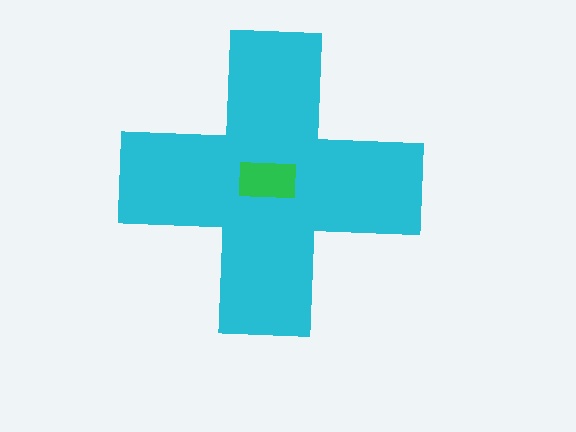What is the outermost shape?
The cyan cross.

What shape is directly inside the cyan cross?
The green rectangle.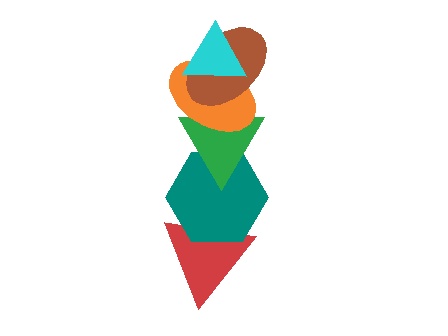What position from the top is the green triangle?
The green triangle is 4th from the top.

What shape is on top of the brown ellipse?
The cyan triangle is on top of the brown ellipse.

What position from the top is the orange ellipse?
The orange ellipse is 3rd from the top.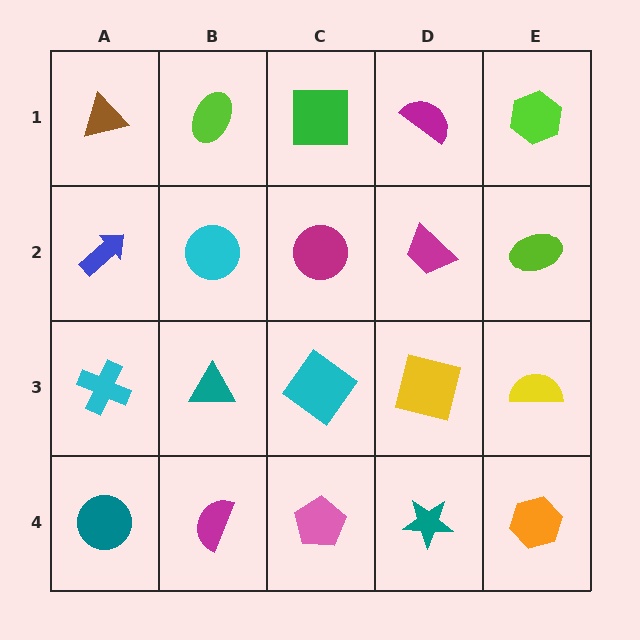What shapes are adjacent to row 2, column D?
A magenta semicircle (row 1, column D), a yellow square (row 3, column D), a magenta circle (row 2, column C), a lime ellipse (row 2, column E).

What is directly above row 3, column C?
A magenta circle.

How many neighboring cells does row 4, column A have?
2.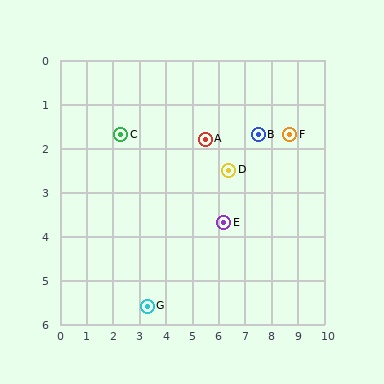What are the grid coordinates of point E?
Point E is at approximately (6.2, 3.7).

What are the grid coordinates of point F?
Point F is at approximately (8.7, 1.7).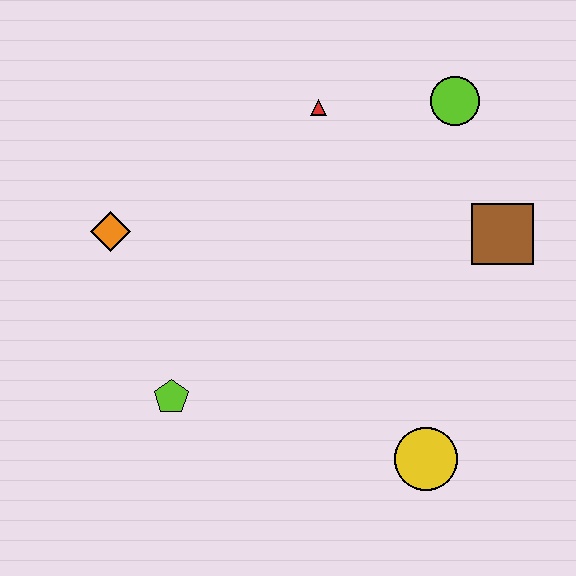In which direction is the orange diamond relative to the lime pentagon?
The orange diamond is above the lime pentagon.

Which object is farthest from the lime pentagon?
The lime circle is farthest from the lime pentagon.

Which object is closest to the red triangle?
The lime circle is closest to the red triangle.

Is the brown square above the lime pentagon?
Yes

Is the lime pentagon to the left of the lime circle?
Yes